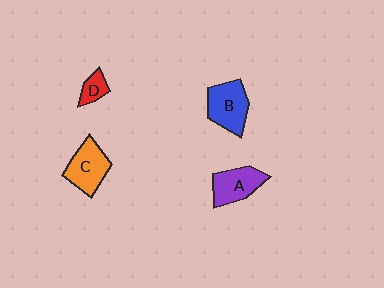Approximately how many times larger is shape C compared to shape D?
Approximately 2.4 times.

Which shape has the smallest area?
Shape D (red).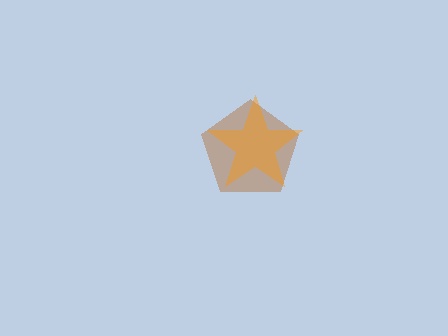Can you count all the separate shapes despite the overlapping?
Yes, there are 2 separate shapes.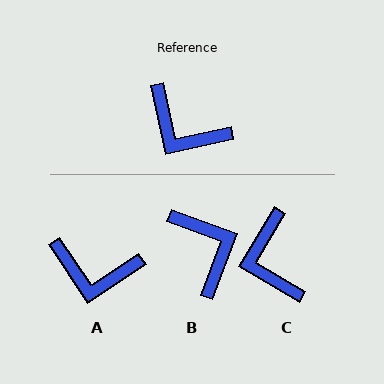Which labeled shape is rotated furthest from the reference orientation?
B, about 147 degrees away.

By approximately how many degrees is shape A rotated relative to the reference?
Approximately 21 degrees counter-clockwise.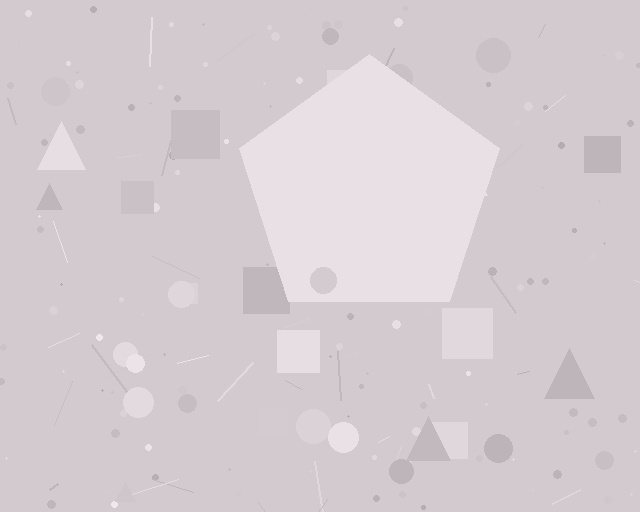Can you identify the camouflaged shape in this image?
The camouflaged shape is a pentagon.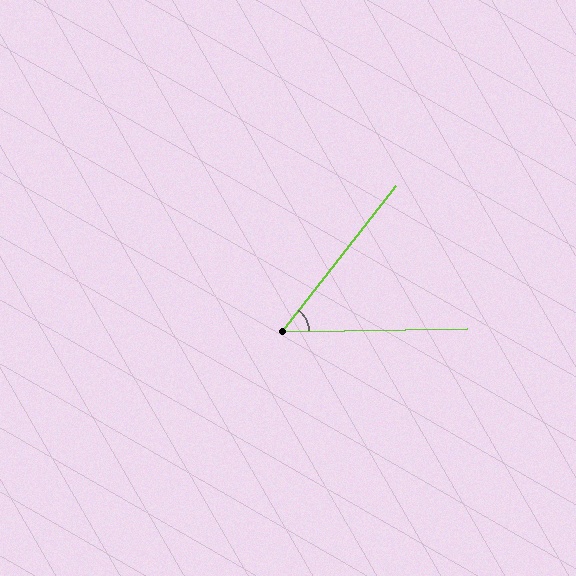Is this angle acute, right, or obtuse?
It is acute.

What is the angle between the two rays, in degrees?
Approximately 51 degrees.